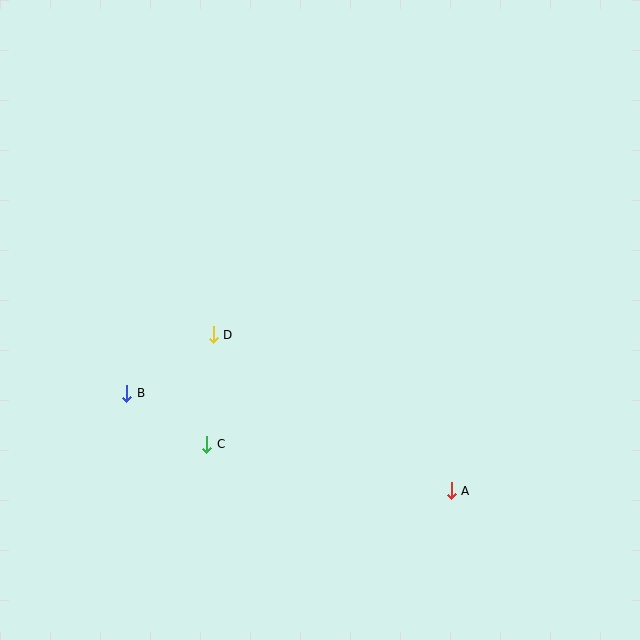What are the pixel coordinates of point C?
Point C is at (207, 444).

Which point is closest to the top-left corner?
Point D is closest to the top-left corner.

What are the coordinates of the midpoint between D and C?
The midpoint between D and C is at (210, 389).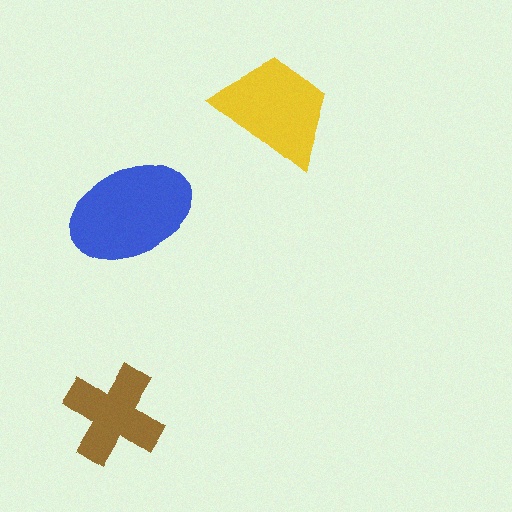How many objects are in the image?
There are 3 objects in the image.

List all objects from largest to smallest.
The blue ellipse, the yellow trapezoid, the brown cross.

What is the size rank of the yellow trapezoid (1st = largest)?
2nd.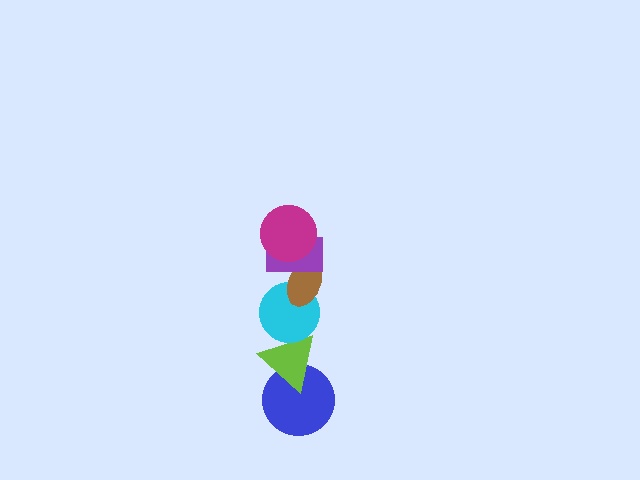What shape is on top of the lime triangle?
The cyan circle is on top of the lime triangle.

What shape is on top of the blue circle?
The lime triangle is on top of the blue circle.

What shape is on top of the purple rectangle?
The magenta circle is on top of the purple rectangle.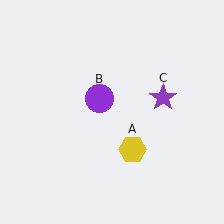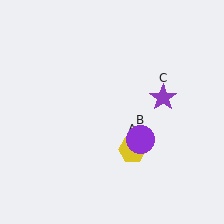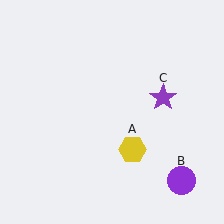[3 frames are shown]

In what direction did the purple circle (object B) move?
The purple circle (object B) moved down and to the right.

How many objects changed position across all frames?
1 object changed position: purple circle (object B).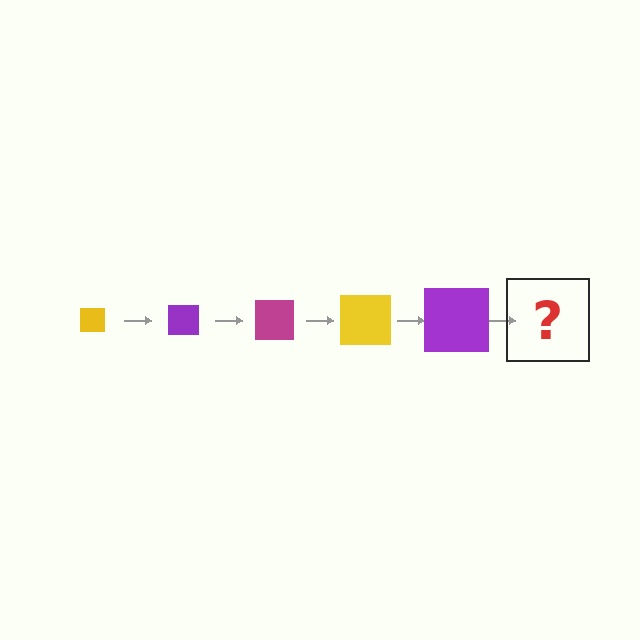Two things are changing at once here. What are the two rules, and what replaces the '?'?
The two rules are that the square grows larger each step and the color cycles through yellow, purple, and magenta. The '?' should be a magenta square, larger than the previous one.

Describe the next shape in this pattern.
It should be a magenta square, larger than the previous one.